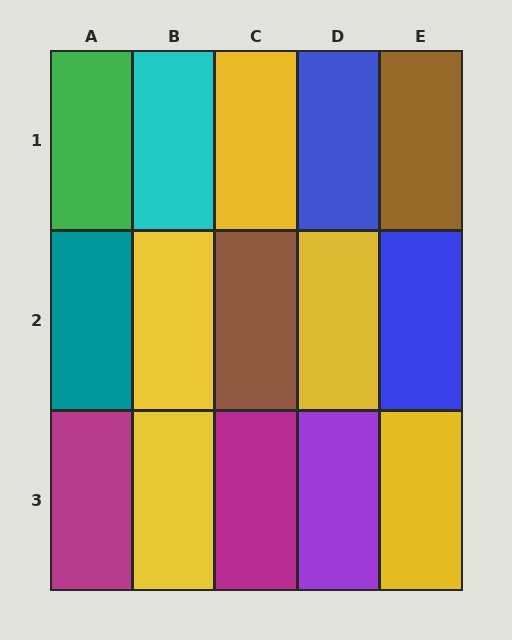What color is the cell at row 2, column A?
Teal.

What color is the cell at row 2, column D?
Yellow.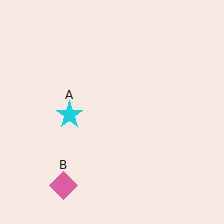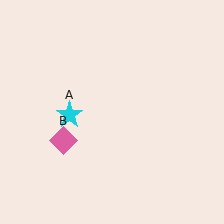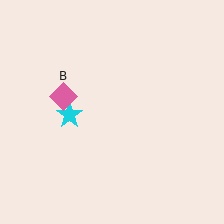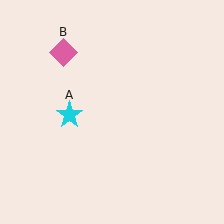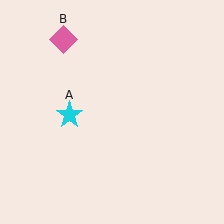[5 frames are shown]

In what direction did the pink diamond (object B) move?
The pink diamond (object B) moved up.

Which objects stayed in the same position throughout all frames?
Cyan star (object A) remained stationary.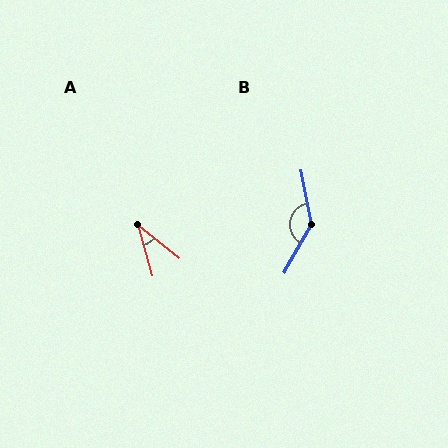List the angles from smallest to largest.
A (36°), B (140°).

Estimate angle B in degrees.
Approximately 140 degrees.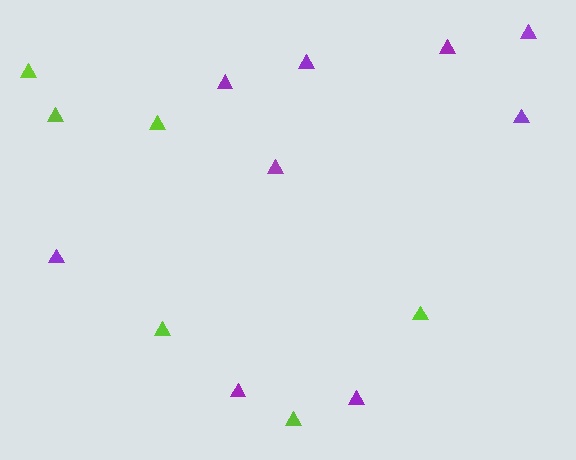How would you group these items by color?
There are 2 groups: one group of purple triangles (9) and one group of lime triangles (6).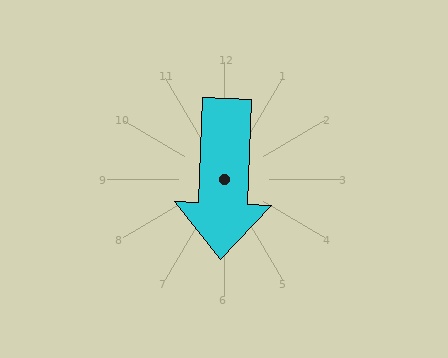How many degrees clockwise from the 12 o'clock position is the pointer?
Approximately 182 degrees.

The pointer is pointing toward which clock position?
Roughly 6 o'clock.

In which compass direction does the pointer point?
South.